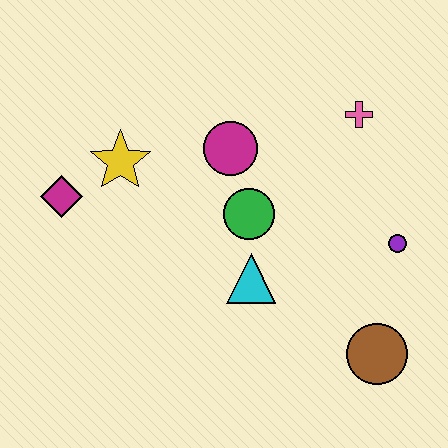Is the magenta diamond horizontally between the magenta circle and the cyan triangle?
No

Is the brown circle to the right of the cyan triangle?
Yes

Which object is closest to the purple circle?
The brown circle is closest to the purple circle.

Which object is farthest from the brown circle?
The magenta diamond is farthest from the brown circle.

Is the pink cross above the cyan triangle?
Yes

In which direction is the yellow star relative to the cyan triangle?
The yellow star is to the left of the cyan triangle.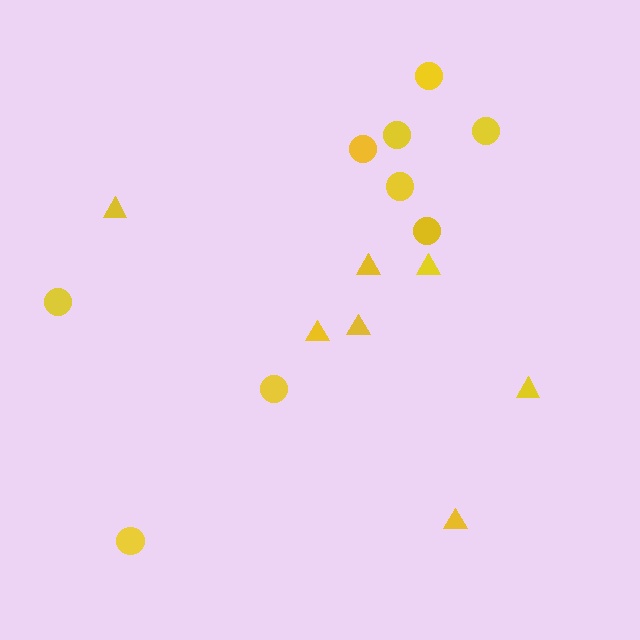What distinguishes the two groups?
There are 2 groups: one group of triangles (7) and one group of circles (9).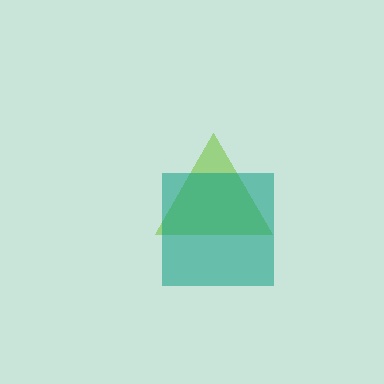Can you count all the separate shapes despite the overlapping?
Yes, there are 2 separate shapes.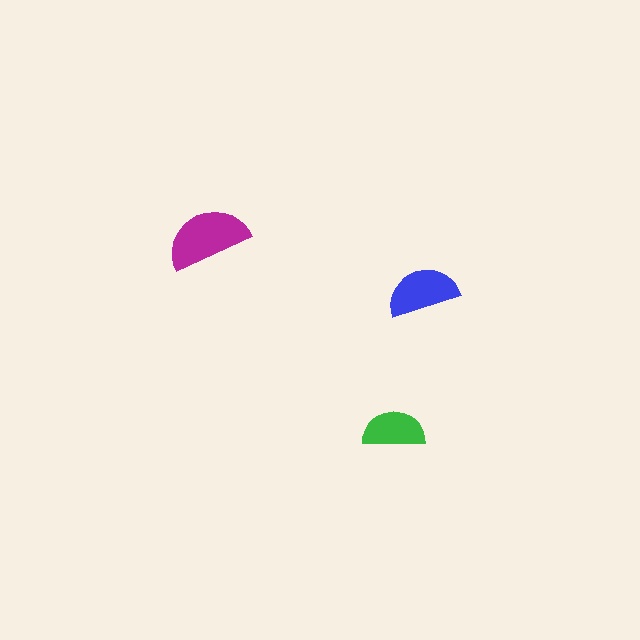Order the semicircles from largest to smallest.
the magenta one, the blue one, the green one.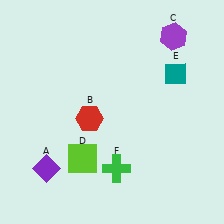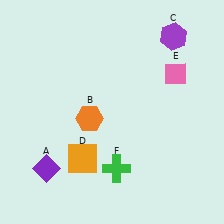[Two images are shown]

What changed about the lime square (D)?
In Image 1, D is lime. In Image 2, it changed to orange.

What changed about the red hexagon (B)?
In Image 1, B is red. In Image 2, it changed to orange.